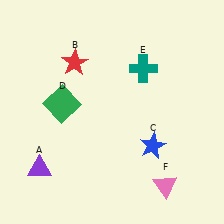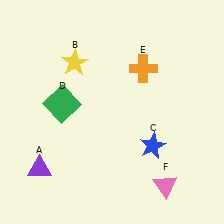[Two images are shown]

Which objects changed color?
B changed from red to yellow. E changed from teal to orange.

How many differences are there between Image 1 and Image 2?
There are 2 differences between the two images.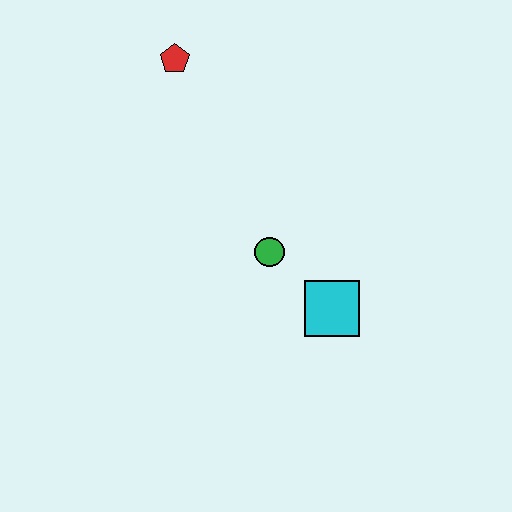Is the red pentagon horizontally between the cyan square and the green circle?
No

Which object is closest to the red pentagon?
The green circle is closest to the red pentagon.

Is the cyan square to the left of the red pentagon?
No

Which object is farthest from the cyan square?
The red pentagon is farthest from the cyan square.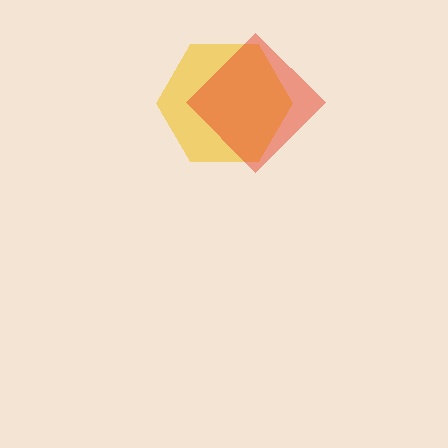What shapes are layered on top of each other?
The layered shapes are: a yellow hexagon, a red diamond.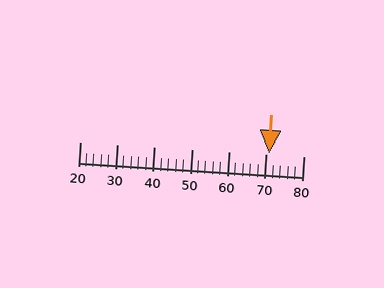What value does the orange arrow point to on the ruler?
The orange arrow points to approximately 71.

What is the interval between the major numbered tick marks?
The major tick marks are spaced 10 units apart.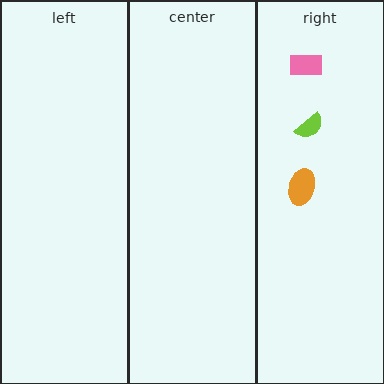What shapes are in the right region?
The orange ellipse, the pink rectangle, the lime semicircle.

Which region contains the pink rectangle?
The right region.